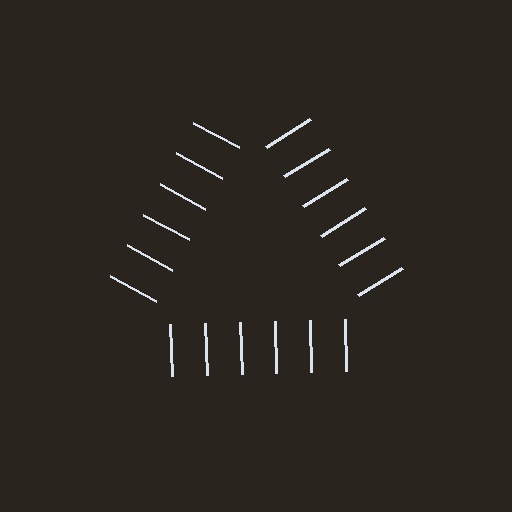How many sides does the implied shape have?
3 sides — the line-ends trace a triangle.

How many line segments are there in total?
18 — 6 along each of the 3 edges.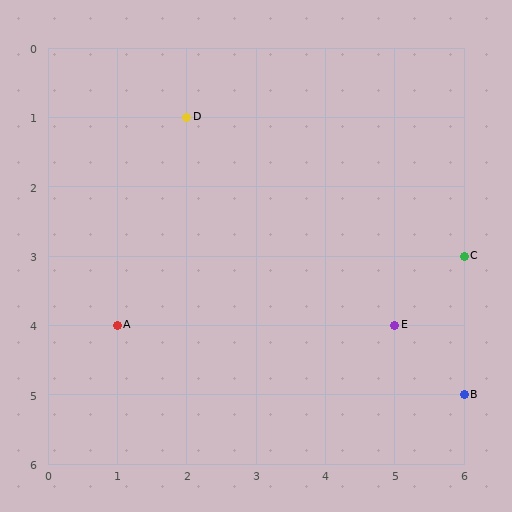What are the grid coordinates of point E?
Point E is at grid coordinates (5, 4).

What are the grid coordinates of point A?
Point A is at grid coordinates (1, 4).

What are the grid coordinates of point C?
Point C is at grid coordinates (6, 3).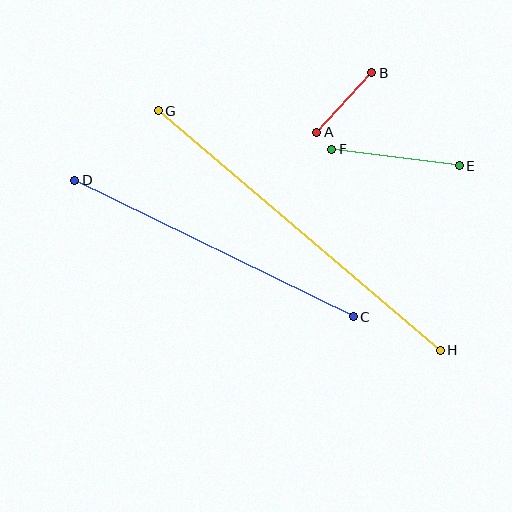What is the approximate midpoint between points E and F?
The midpoint is at approximately (396, 158) pixels.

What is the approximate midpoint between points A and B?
The midpoint is at approximately (344, 103) pixels.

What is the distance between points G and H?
The distance is approximately 370 pixels.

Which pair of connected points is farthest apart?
Points G and H are farthest apart.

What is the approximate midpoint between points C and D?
The midpoint is at approximately (214, 249) pixels.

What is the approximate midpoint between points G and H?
The midpoint is at approximately (299, 231) pixels.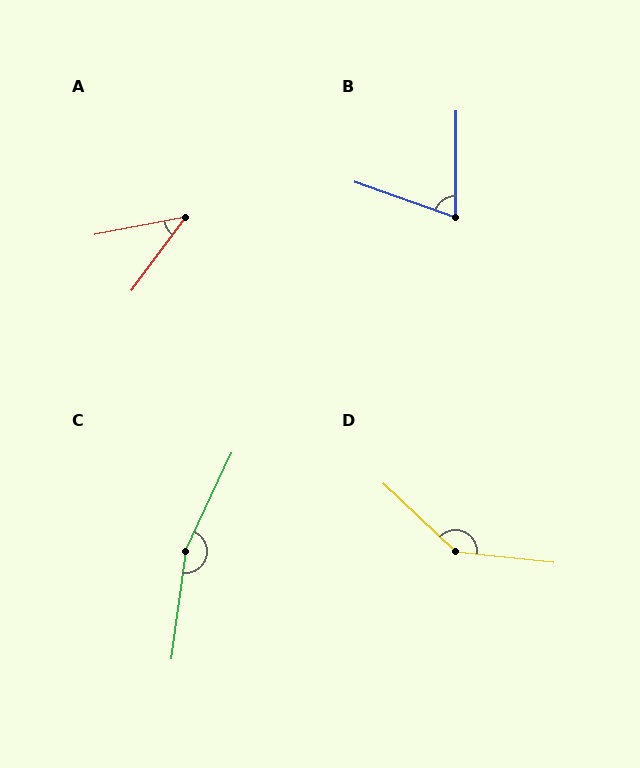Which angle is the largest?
C, at approximately 162 degrees.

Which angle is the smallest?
A, at approximately 42 degrees.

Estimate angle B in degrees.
Approximately 71 degrees.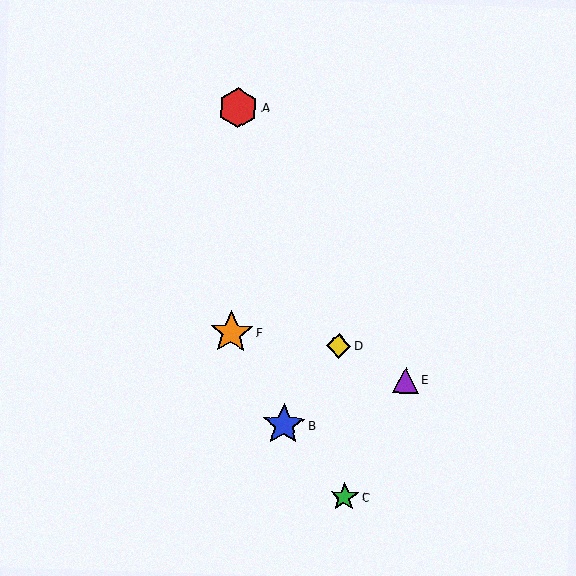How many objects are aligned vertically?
2 objects (A, F) are aligned vertically.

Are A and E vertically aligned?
No, A is at x≈238 and E is at x≈406.